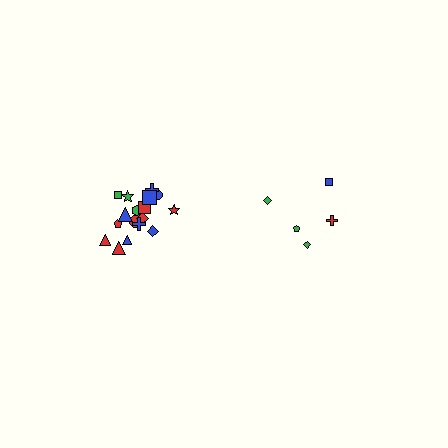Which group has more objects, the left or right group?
The left group.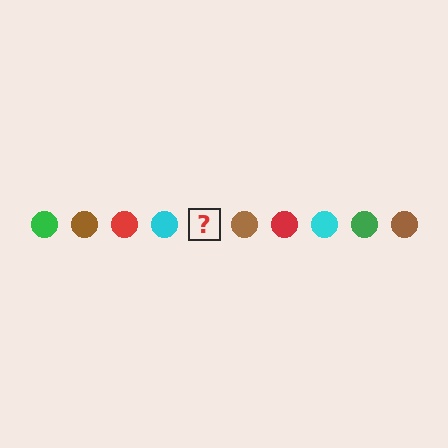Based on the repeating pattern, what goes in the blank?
The blank should be a green circle.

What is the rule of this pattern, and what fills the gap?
The rule is that the pattern cycles through green, brown, red, cyan circles. The gap should be filled with a green circle.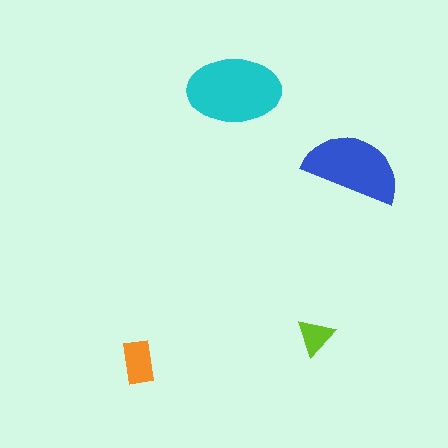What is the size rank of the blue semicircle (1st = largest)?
2nd.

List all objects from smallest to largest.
The lime triangle, the orange rectangle, the blue semicircle, the cyan ellipse.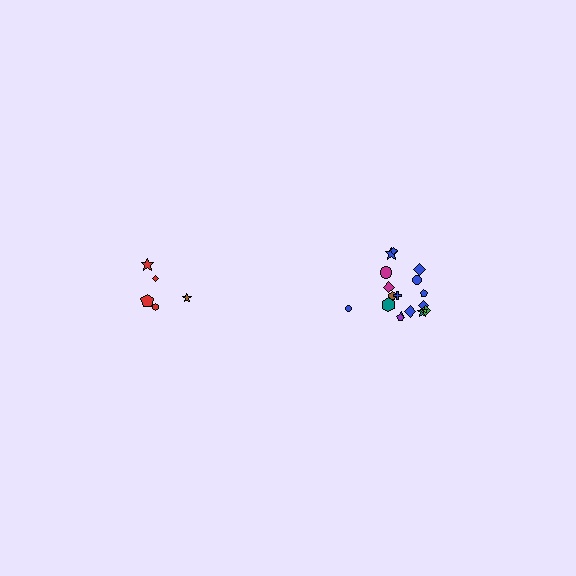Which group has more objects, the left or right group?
The right group.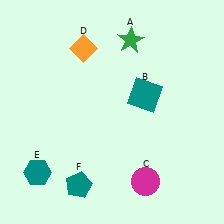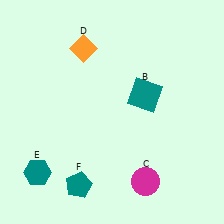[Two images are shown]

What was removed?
The green star (A) was removed in Image 2.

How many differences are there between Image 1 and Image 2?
There is 1 difference between the two images.